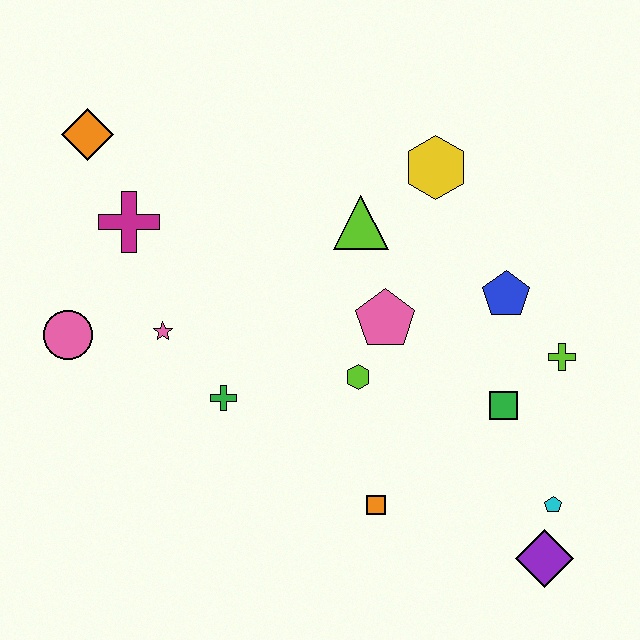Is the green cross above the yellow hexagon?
No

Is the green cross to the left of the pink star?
No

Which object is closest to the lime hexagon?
The pink pentagon is closest to the lime hexagon.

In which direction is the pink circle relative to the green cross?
The pink circle is to the left of the green cross.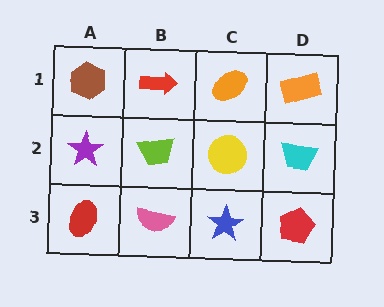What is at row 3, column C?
A blue star.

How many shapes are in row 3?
4 shapes.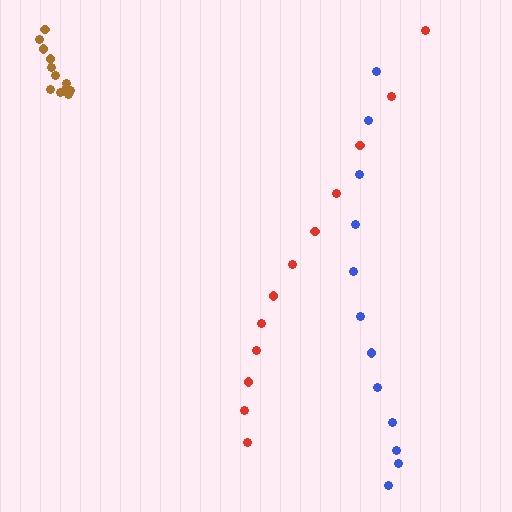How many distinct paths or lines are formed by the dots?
There are 3 distinct paths.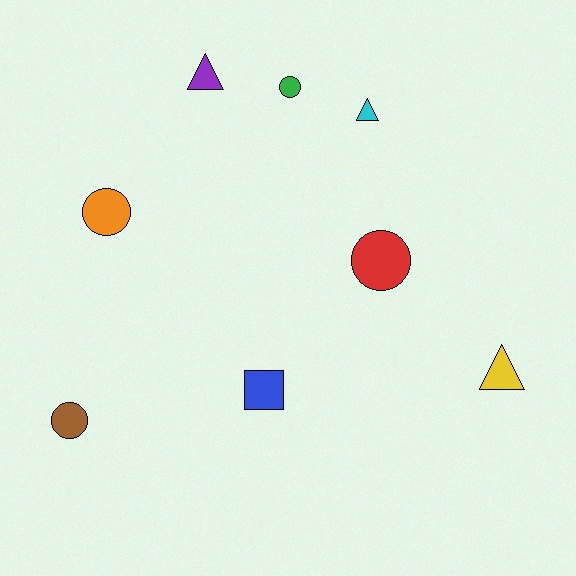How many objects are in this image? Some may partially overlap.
There are 8 objects.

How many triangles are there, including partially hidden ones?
There are 3 triangles.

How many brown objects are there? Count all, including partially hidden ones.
There is 1 brown object.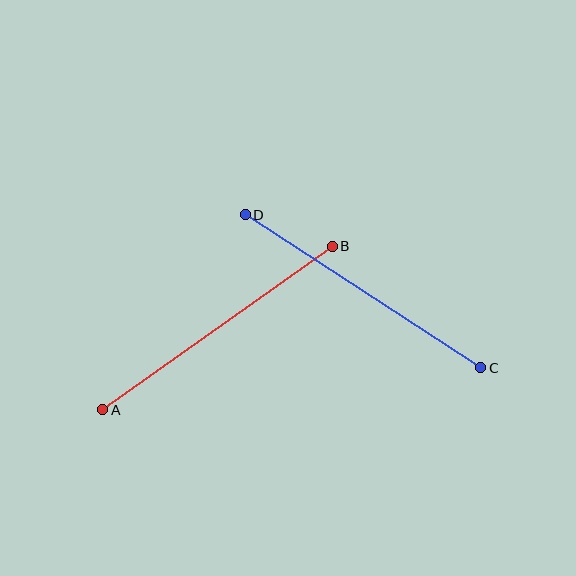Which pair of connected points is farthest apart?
Points A and B are farthest apart.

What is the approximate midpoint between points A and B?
The midpoint is at approximately (217, 328) pixels.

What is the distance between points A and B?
The distance is approximately 282 pixels.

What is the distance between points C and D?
The distance is approximately 281 pixels.